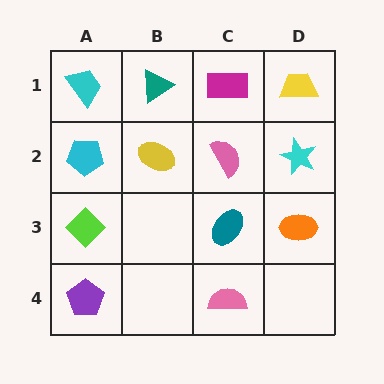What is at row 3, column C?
A teal ellipse.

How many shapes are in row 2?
4 shapes.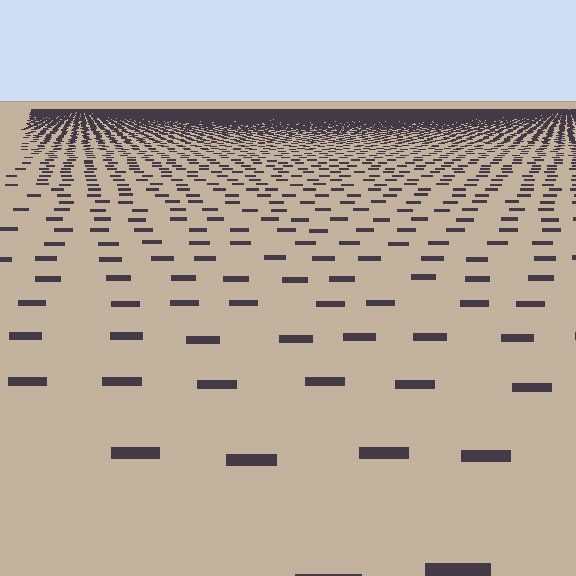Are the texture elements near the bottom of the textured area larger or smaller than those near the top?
Larger. Near the bottom, elements are closer to the viewer and appear at a bigger on-screen size.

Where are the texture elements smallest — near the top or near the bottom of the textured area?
Near the top.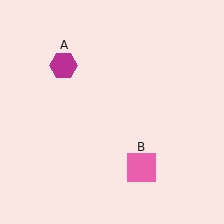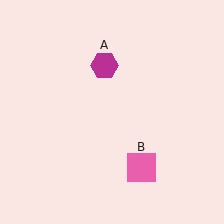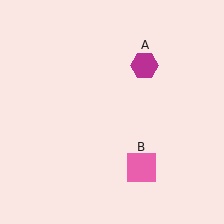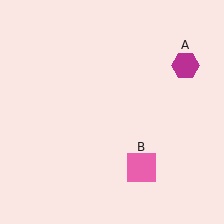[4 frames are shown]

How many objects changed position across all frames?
1 object changed position: magenta hexagon (object A).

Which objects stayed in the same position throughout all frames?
Pink square (object B) remained stationary.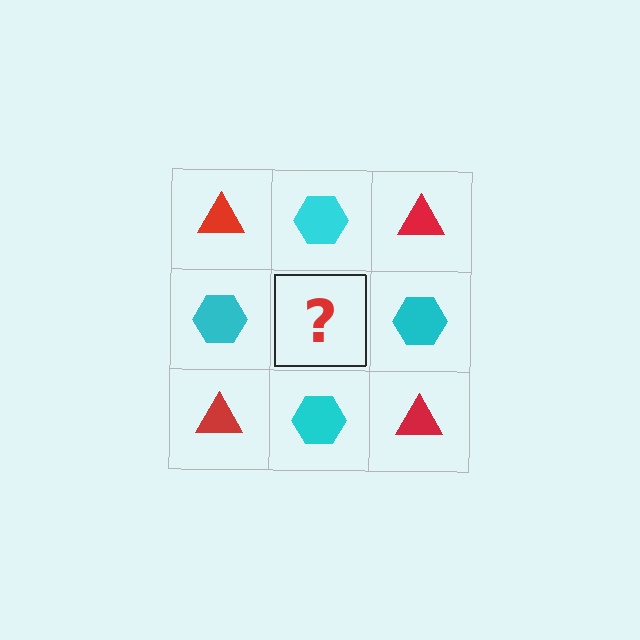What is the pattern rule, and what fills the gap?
The rule is that it alternates red triangle and cyan hexagon in a checkerboard pattern. The gap should be filled with a red triangle.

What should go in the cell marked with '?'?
The missing cell should contain a red triangle.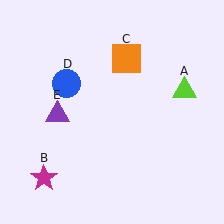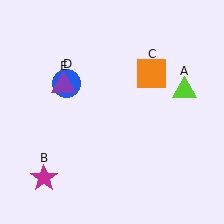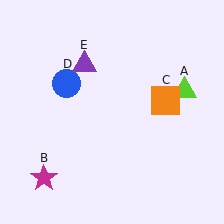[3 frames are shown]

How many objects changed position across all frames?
2 objects changed position: orange square (object C), purple triangle (object E).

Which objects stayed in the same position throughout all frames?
Lime triangle (object A) and magenta star (object B) and blue circle (object D) remained stationary.